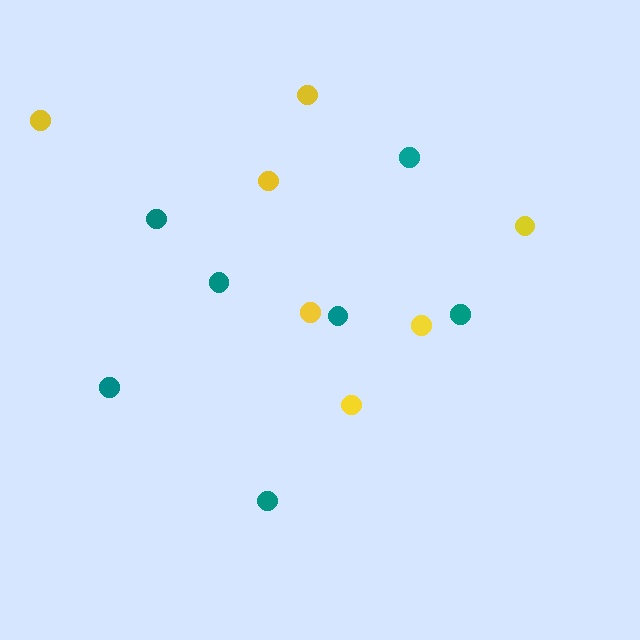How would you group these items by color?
There are 2 groups: one group of teal circles (7) and one group of yellow circles (7).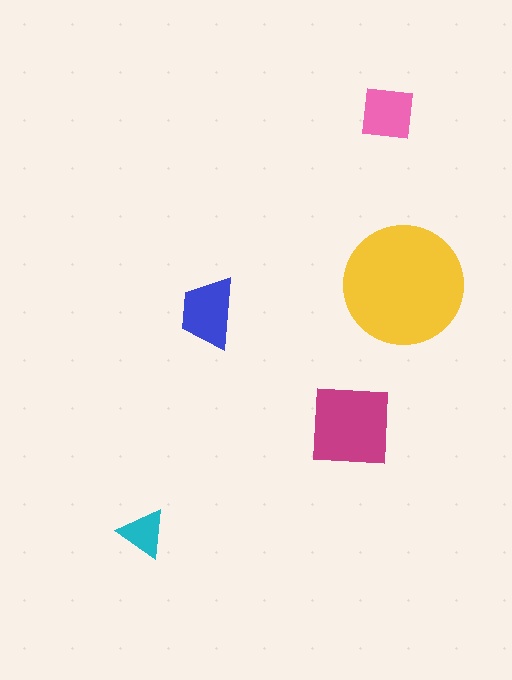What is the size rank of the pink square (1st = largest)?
4th.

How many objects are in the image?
There are 5 objects in the image.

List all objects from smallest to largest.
The cyan triangle, the pink square, the blue trapezoid, the magenta square, the yellow circle.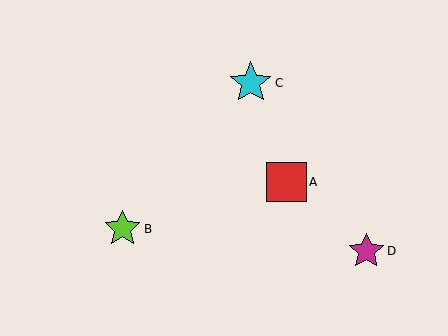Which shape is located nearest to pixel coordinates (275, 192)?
The red square (labeled A) at (286, 182) is nearest to that location.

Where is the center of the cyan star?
The center of the cyan star is at (251, 83).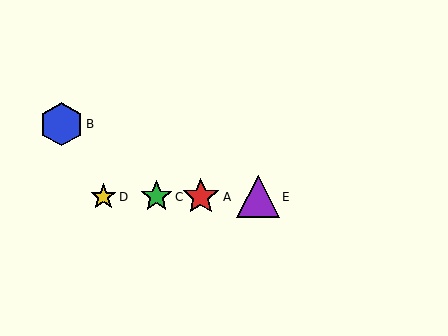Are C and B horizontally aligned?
No, C is at y≈197 and B is at y≈124.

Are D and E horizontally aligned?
Yes, both are at y≈197.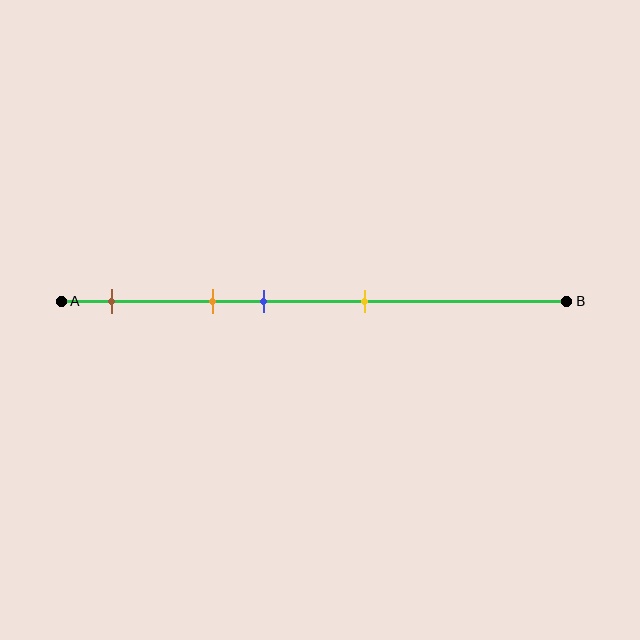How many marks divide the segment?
There are 4 marks dividing the segment.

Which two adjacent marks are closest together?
The orange and blue marks are the closest adjacent pair.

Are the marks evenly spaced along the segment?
No, the marks are not evenly spaced.